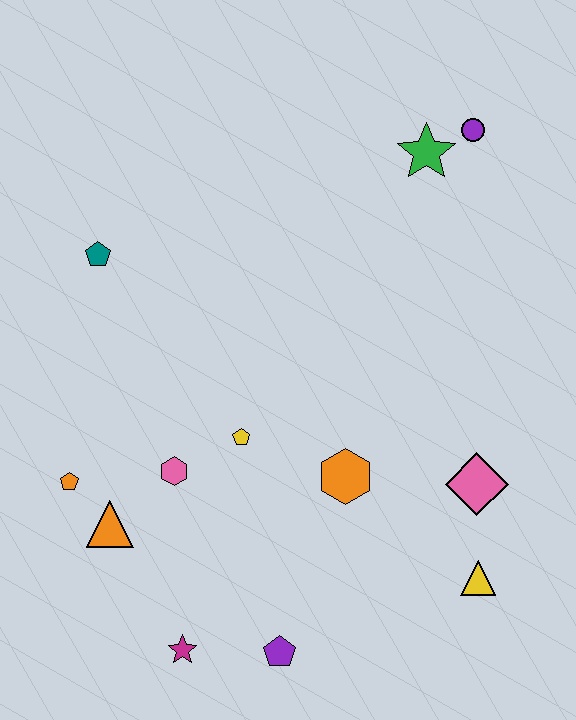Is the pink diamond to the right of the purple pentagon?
Yes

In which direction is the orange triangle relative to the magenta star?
The orange triangle is above the magenta star.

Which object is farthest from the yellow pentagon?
The purple circle is farthest from the yellow pentagon.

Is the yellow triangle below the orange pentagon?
Yes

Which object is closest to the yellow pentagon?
The pink hexagon is closest to the yellow pentagon.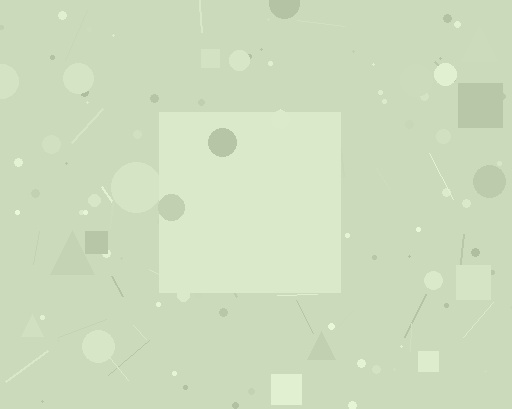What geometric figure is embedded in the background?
A square is embedded in the background.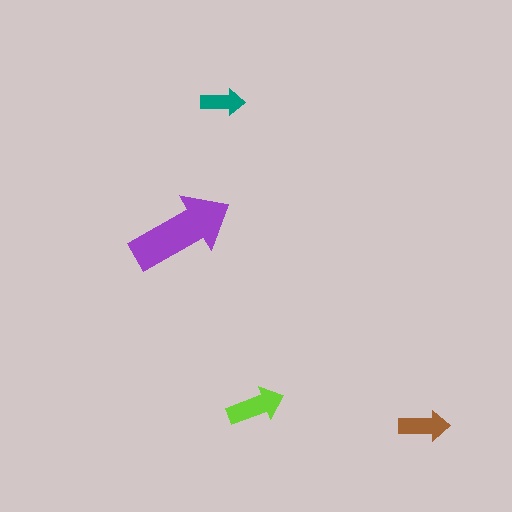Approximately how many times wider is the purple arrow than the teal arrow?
About 2.5 times wider.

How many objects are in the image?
There are 4 objects in the image.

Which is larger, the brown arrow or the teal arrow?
The brown one.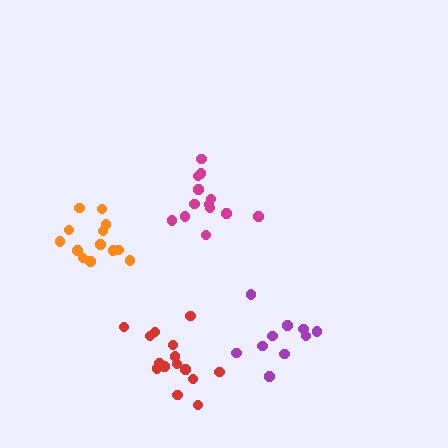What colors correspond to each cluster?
The clusters are colored: magenta, orange, purple, red.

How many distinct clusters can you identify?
There are 4 distinct clusters.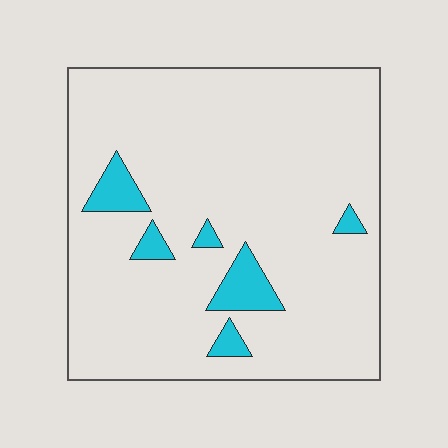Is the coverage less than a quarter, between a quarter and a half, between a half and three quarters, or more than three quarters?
Less than a quarter.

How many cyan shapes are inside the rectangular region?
6.